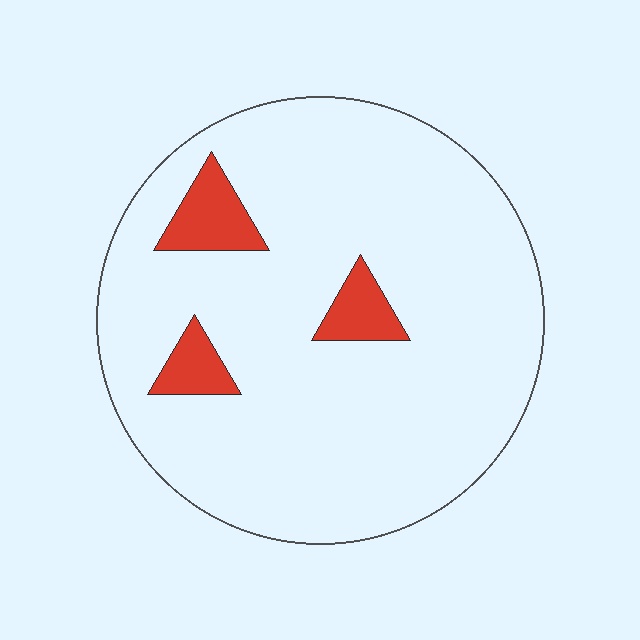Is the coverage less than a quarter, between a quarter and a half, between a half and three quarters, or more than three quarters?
Less than a quarter.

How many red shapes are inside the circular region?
3.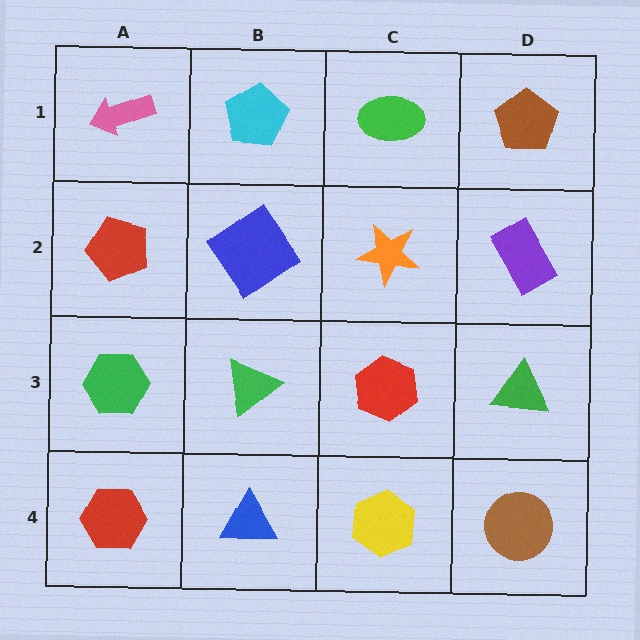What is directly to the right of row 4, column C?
A brown circle.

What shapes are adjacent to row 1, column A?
A red pentagon (row 2, column A), a cyan pentagon (row 1, column B).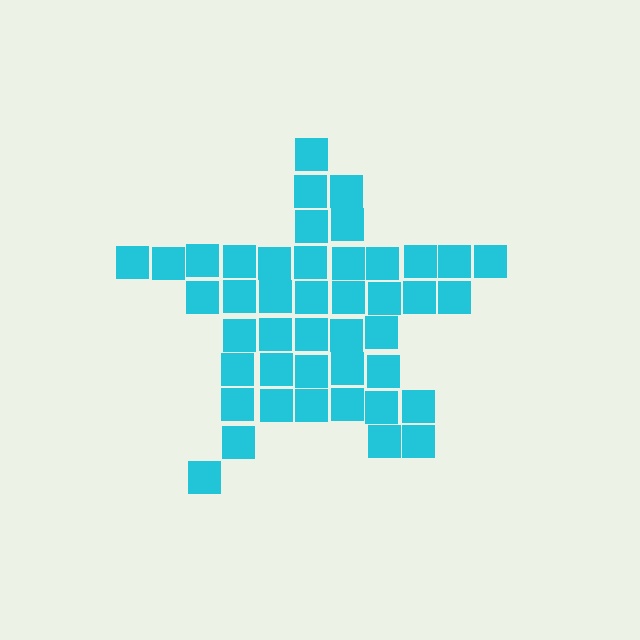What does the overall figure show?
The overall figure shows a star.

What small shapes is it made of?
It is made of small squares.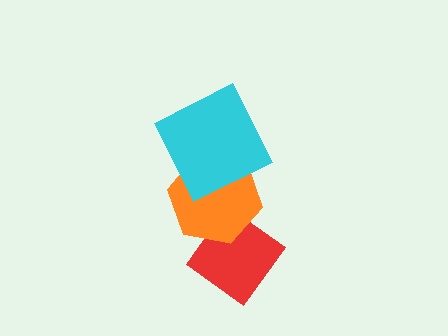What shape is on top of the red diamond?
The orange hexagon is on top of the red diamond.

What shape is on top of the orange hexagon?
The cyan square is on top of the orange hexagon.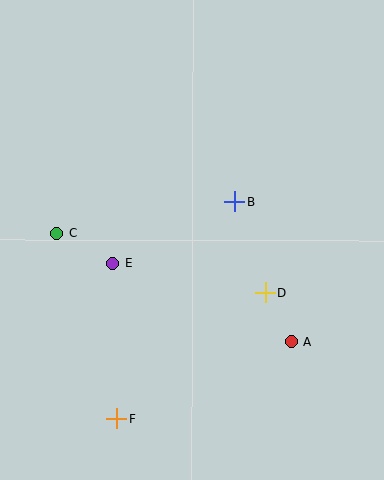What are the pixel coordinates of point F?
Point F is at (117, 418).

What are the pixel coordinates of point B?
Point B is at (235, 202).